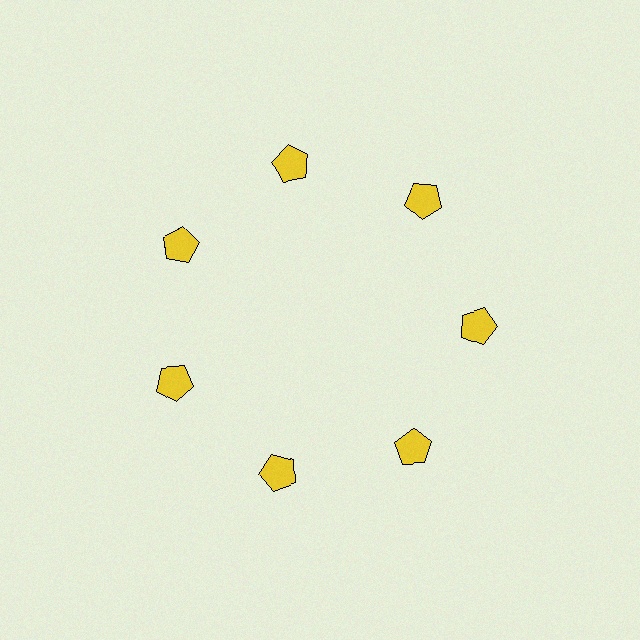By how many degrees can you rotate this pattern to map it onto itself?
The pattern maps onto itself every 51 degrees of rotation.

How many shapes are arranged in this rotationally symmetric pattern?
There are 7 shapes, arranged in 7 groups of 1.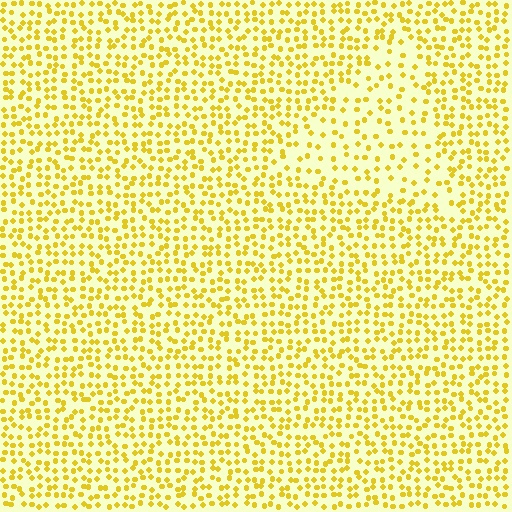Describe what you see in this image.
The image contains small yellow elements arranged at two different densities. A triangle-shaped region is visible where the elements are less densely packed than the surrounding area.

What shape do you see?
I see a triangle.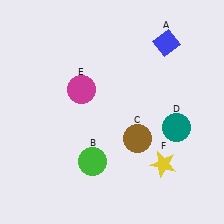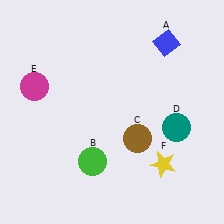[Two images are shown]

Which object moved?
The magenta circle (E) moved left.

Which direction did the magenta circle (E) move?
The magenta circle (E) moved left.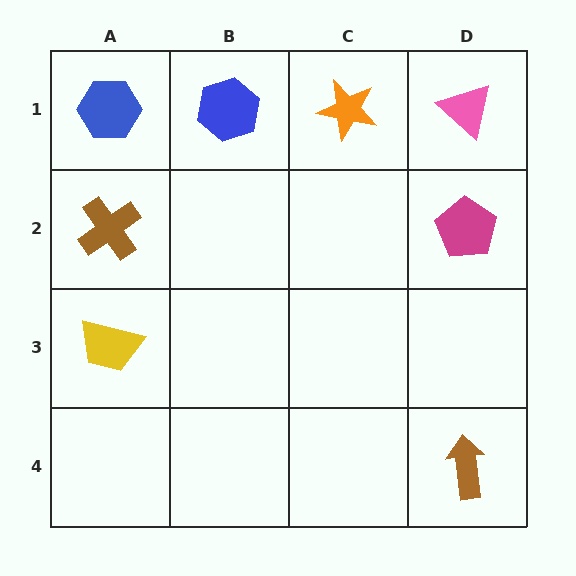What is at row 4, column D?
A brown arrow.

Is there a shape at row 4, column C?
No, that cell is empty.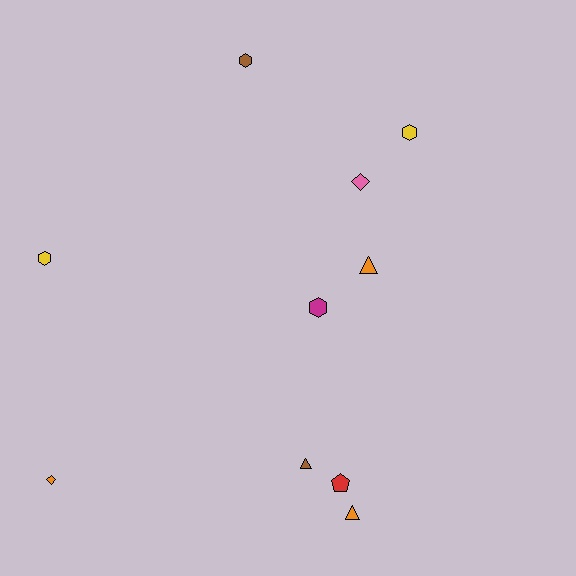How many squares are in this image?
There are no squares.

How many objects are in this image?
There are 10 objects.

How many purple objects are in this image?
There are no purple objects.